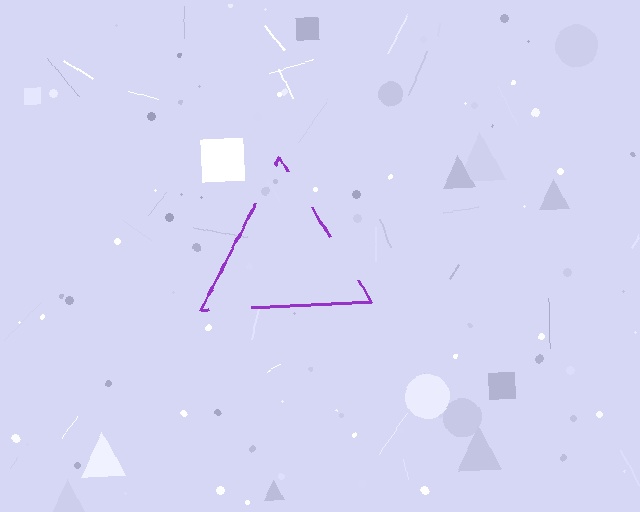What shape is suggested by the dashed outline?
The dashed outline suggests a triangle.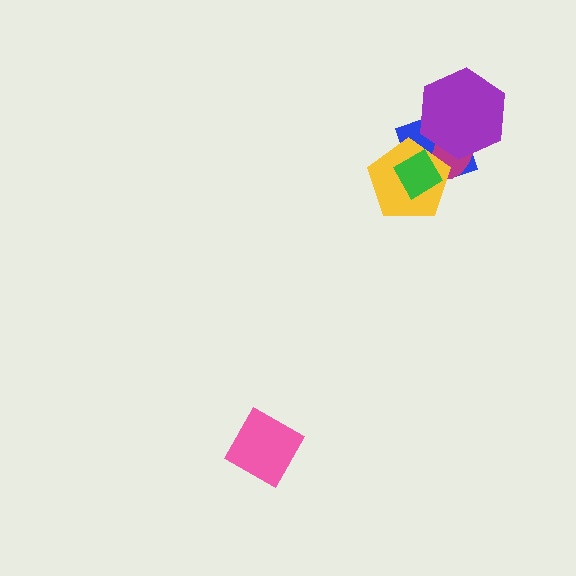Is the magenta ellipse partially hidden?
Yes, it is partially covered by another shape.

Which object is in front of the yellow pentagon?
The green diamond is in front of the yellow pentagon.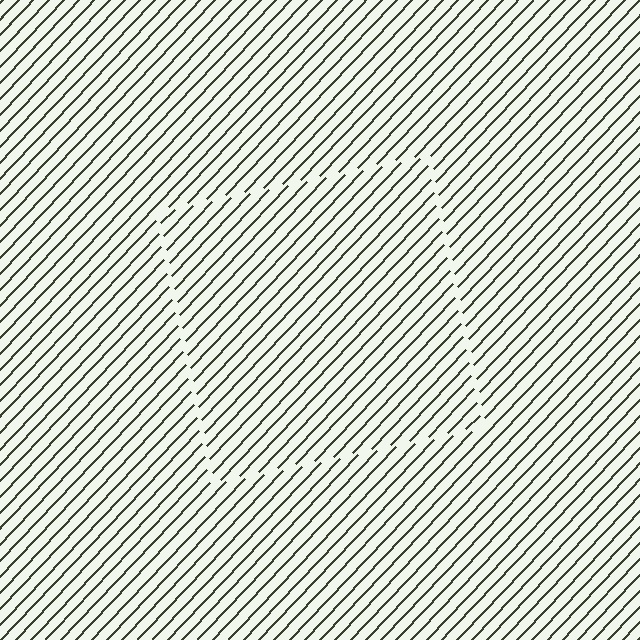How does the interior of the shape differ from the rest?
The interior of the shape contains the same grating, shifted by half a period — the contour is defined by the phase discontinuity where line-ends from the inner and outer gratings abut.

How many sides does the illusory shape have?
4 sides — the line-ends trace a square.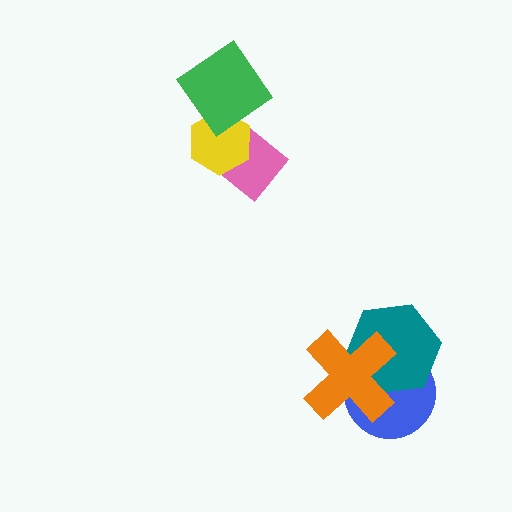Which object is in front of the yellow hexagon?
The green diamond is in front of the yellow hexagon.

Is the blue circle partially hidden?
Yes, it is partially covered by another shape.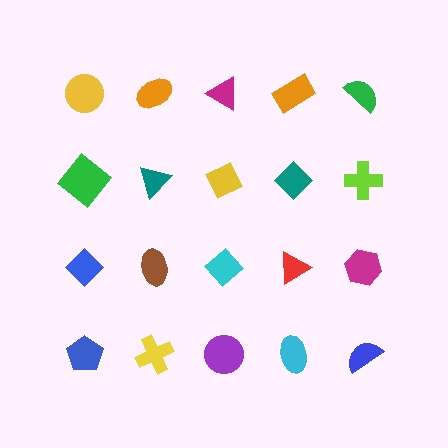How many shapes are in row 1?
5 shapes.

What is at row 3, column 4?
A red triangle.